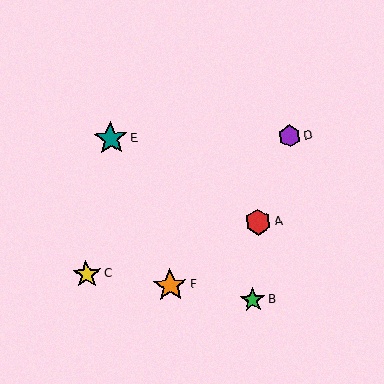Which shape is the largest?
The teal star (labeled E) is the largest.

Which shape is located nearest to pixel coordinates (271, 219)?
The red hexagon (labeled A) at (258, 222) is nearest to that location.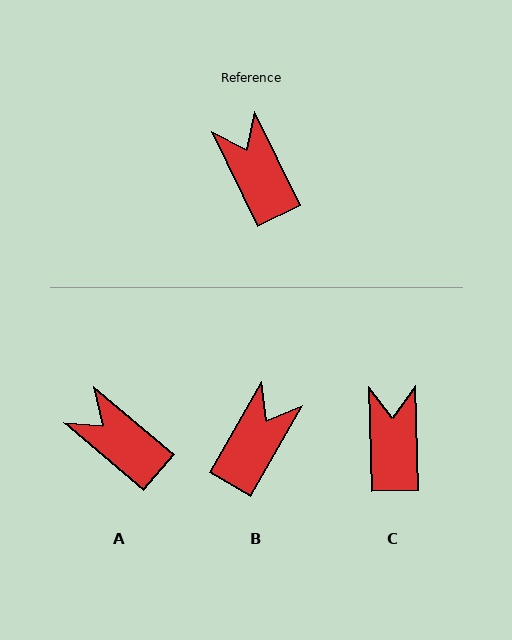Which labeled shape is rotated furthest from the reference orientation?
B, about 56 degrees away.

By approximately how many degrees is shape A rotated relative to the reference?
Approximately 24 degrees counter-clockwise.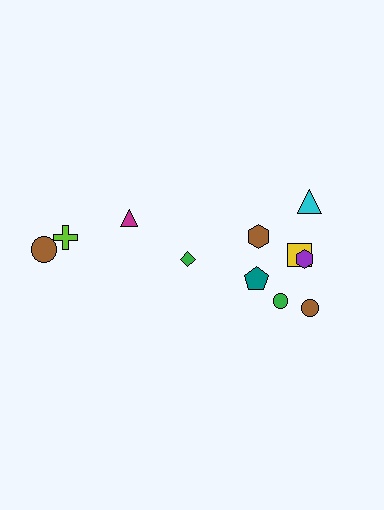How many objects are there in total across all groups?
There are 11 objects.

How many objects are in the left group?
There are 3 objects.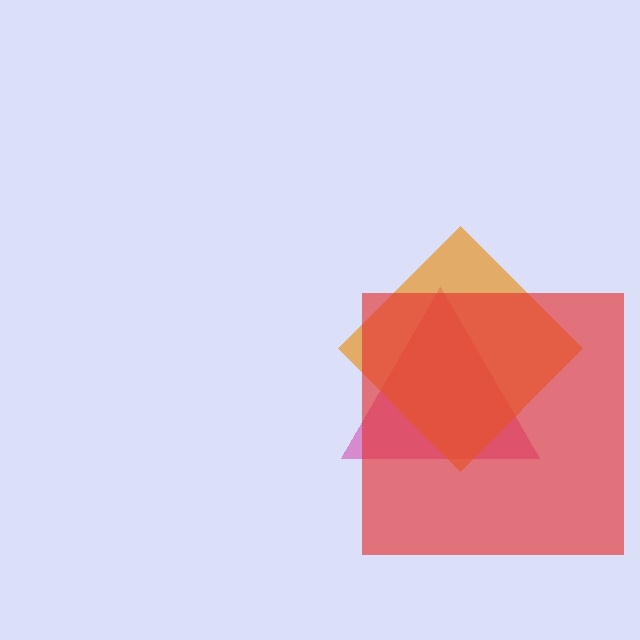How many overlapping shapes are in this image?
There are 3 overlapping shapes in the image.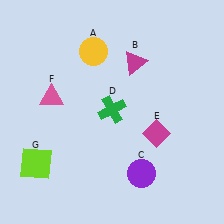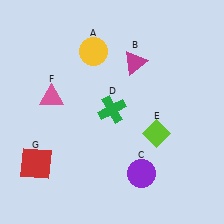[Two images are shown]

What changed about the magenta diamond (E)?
In Image 1, E is magenta. In Image 2, it changed to lime.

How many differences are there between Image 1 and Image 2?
There are 2 differences between the two images.